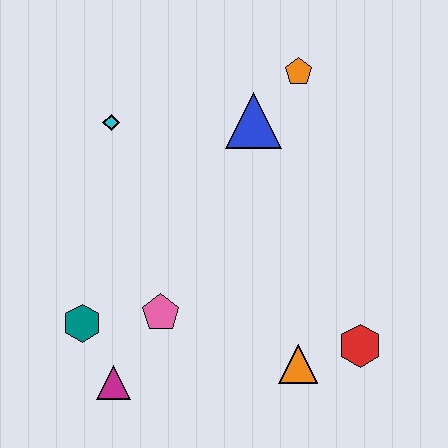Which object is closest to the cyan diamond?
The blue triangle is closest to the cyan diamond.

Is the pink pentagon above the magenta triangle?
Yes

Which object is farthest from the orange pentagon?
The magenta triangle is farthest from the orange pentagon.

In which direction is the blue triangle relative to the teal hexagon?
The blue triangle is above the teal hexagon.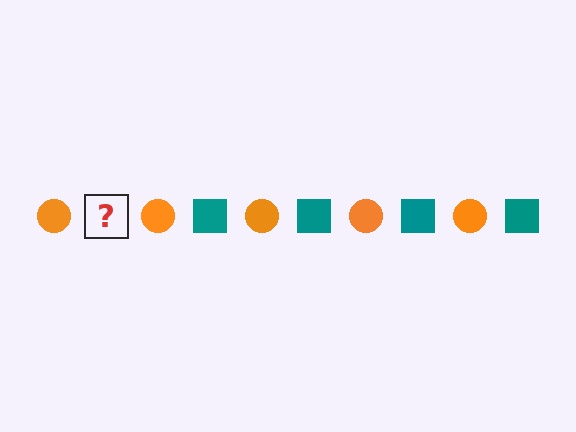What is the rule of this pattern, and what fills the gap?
The rule is that the pattern alternates between orange circle and teal square. The gap should be filled with a teal square.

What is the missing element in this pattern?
The missing element is a teal square.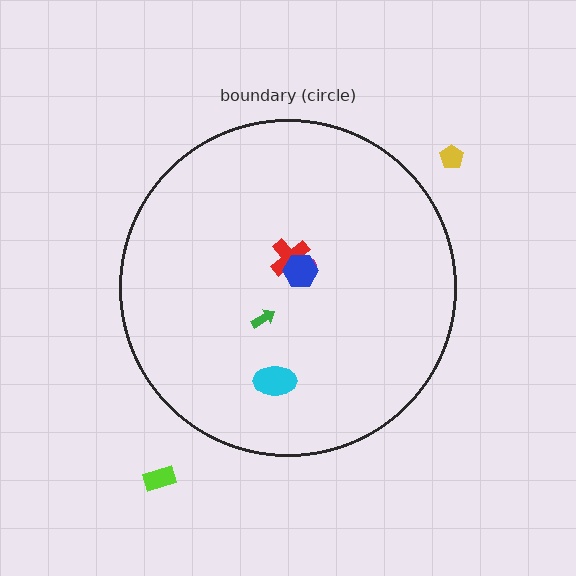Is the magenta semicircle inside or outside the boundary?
Inside.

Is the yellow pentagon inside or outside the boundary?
Outside.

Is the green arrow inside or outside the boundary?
Inside.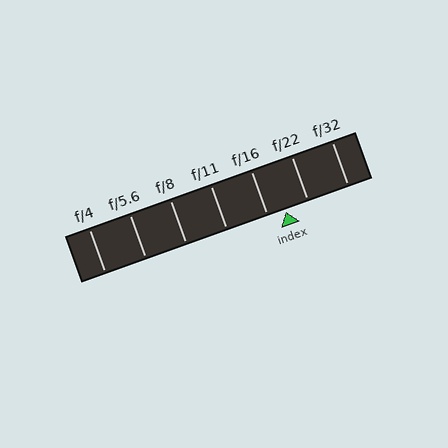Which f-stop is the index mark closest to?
The index mark is closest to f/16.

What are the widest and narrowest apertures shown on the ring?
The widest aperture shown is f/4 and the narrowest is f/32.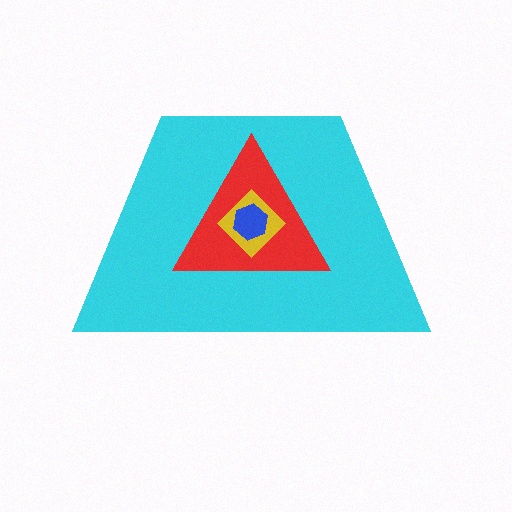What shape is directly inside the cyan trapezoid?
The red triangle.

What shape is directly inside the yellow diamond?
The blue hexagon.